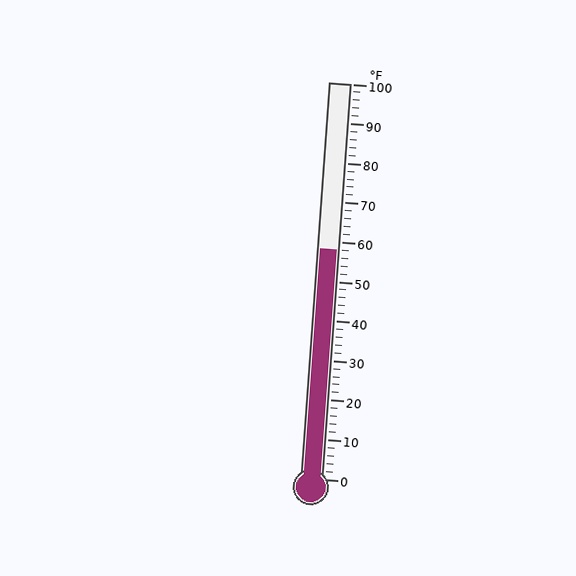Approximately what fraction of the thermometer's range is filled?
The thermometer is filled to approximately 60% of its range.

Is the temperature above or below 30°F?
The temperature is above 30°F.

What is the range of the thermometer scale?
The thermometer scale ranges from 0°F to 100°F.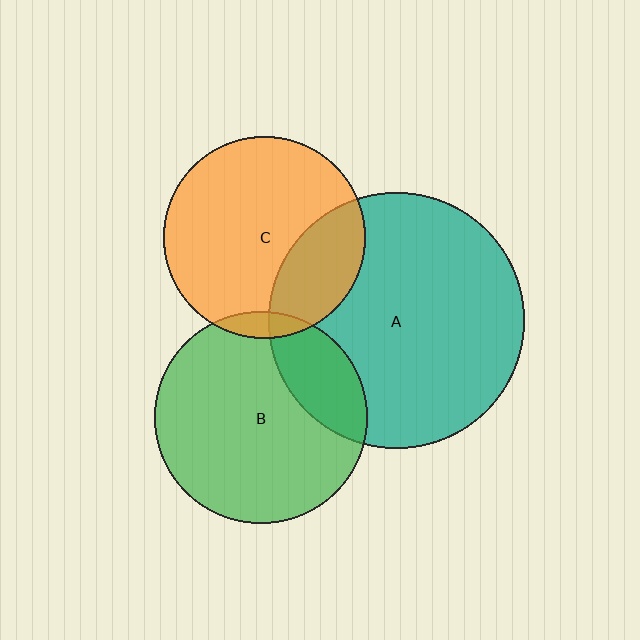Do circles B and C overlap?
Yes.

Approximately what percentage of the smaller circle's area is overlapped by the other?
Approximately 5%.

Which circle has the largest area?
Circle A (teal).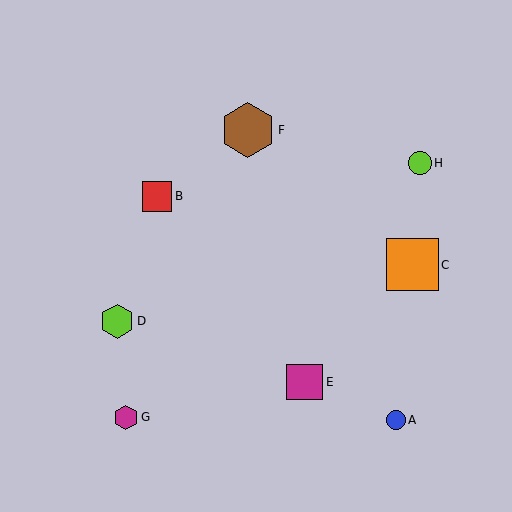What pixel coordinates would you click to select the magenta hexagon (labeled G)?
Click at (126, 417) to select the magenta hexagon G.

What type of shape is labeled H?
Shape H is a lime circle.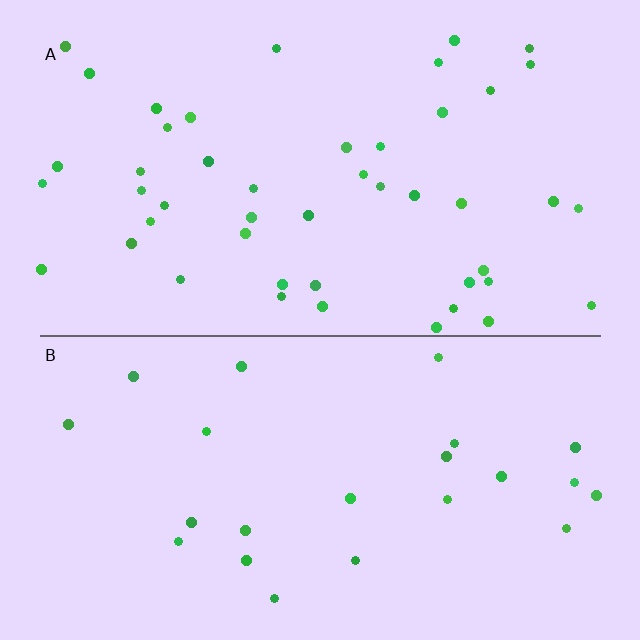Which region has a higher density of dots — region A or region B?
A (the top).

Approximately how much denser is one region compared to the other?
Approximately 2.0× — region A over region B.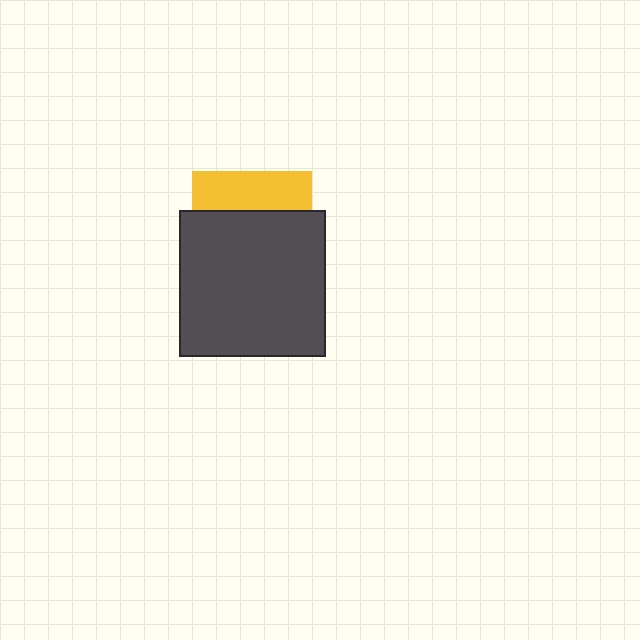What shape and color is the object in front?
The object in front is a dark gray square.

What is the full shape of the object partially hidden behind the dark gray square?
The partially hidden object is a yellow square.